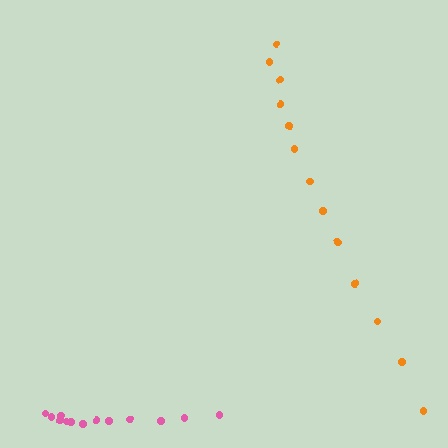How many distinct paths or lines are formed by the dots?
There are 2 distinct paths.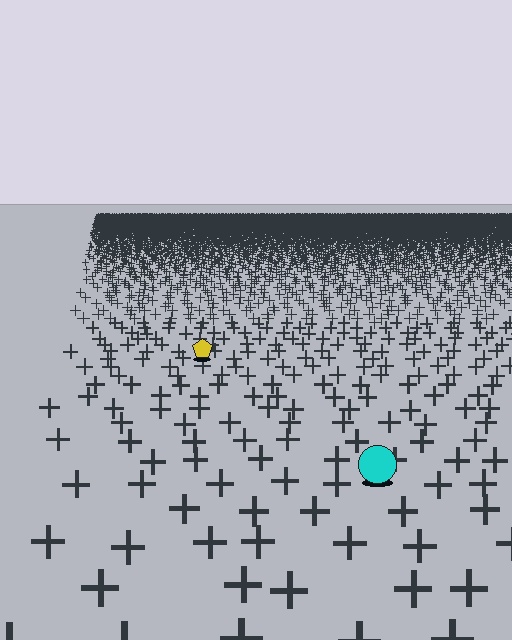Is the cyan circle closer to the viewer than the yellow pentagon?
Yes. The cyan circle is closer — you can tell from the texture gradient: the ground texture is coarser near it.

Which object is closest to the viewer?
The cyan circle is closest. The texture marks near it are larger and more spread out.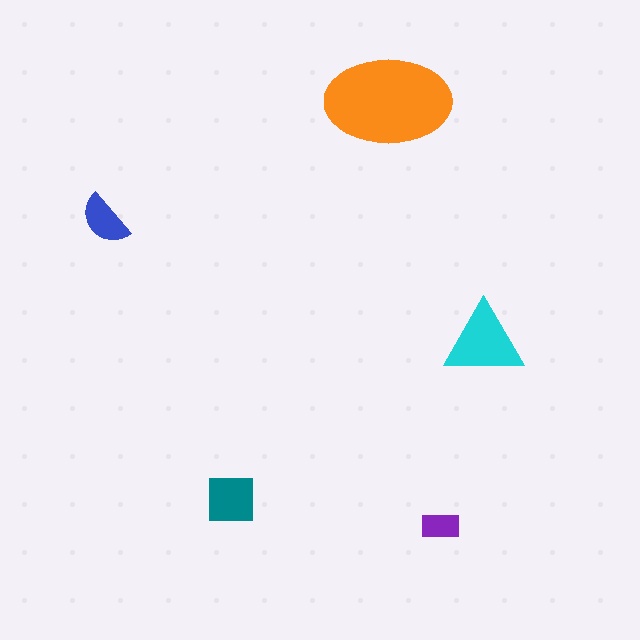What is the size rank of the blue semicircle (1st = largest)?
4th.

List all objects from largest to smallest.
The orange ellipse, the cyan triangle, the teal square, the blue semicircle, the purple rectangle.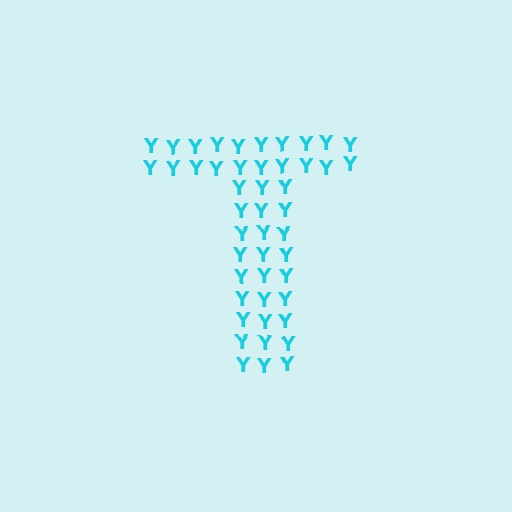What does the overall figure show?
The overall figure shows the letter T.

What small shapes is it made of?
It is made of small letter Y's.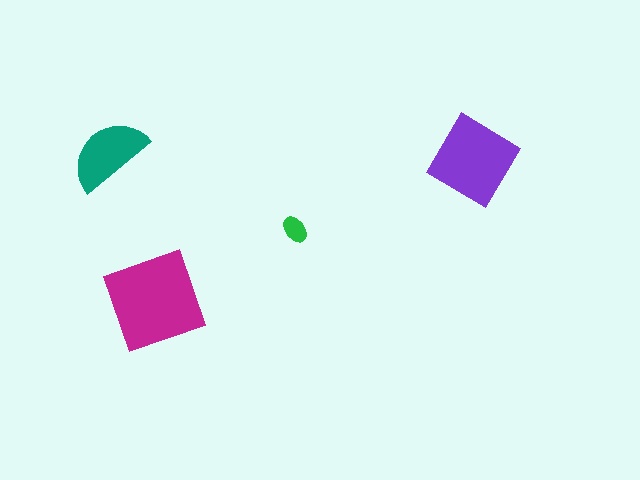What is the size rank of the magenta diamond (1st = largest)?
1st.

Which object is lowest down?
The magenta diamond is bottommost.